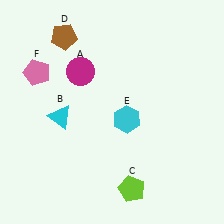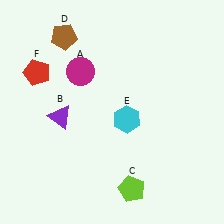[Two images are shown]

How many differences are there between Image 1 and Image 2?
There are 2 differences between the two images.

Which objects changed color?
B changed from cyan to purple. F changed from pink to red.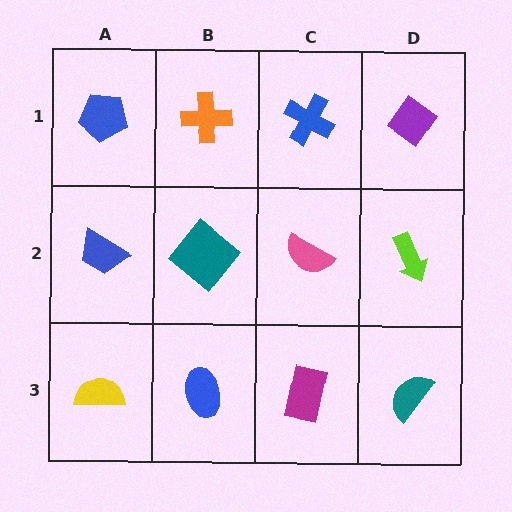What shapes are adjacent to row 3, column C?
A pink semicircle (row 2, column C), a blue ellipse (row 3, column B), a teal semicircle (row 3, column D).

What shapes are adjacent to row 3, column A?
A blue trapezoid (row 2, column A), a blue ellipse (row 3, column B).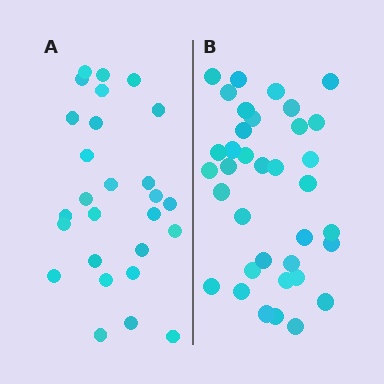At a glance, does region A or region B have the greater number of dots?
Region B (the right region) has more dots.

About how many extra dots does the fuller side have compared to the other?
Region B has roughly 8 or so more dots than region A.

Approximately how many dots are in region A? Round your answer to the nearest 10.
About 30 dots. (The exact count is 27, which rounds to 30.)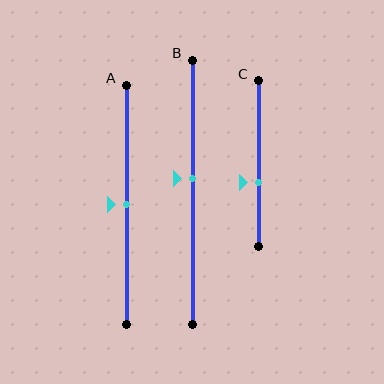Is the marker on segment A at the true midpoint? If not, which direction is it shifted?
Yes, the marker on segment A is at the true midpoint.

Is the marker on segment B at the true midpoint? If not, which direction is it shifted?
No, the marker on segment B is shifted upward by about 5% of the segment length.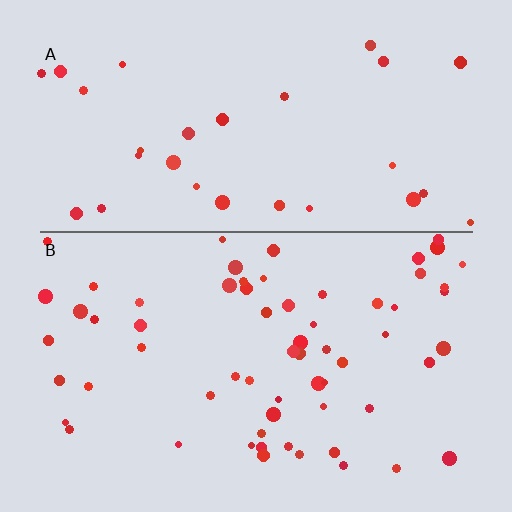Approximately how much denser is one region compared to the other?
Approximately 2.1× — region B over region A.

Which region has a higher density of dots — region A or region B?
B (the bottom).